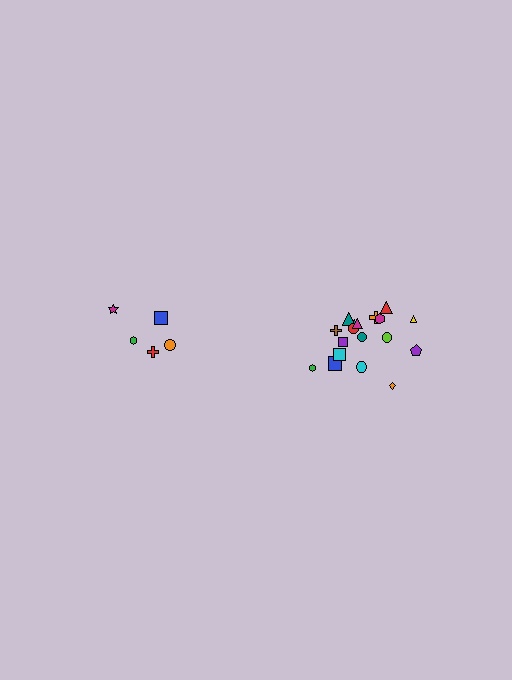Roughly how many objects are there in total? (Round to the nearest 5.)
Roughly 25 objects in total.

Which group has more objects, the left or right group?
The right group.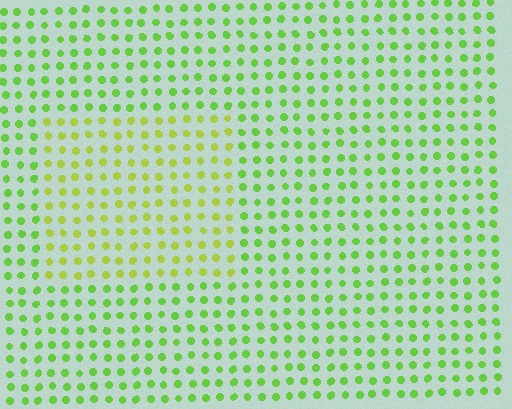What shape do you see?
I see a rectangle.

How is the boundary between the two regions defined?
The boundary is defined purely by a slight shift in hue (about 29 degrees). Spacing, size, and orientation are identical on both sides.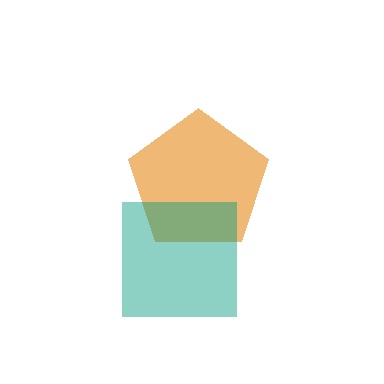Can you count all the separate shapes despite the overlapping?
Yes, there are 2 separate shapes.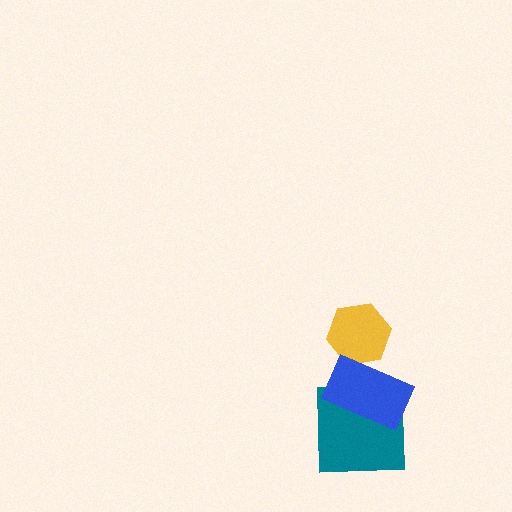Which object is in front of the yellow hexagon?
The blue rectangle is in front of the yellow hexagon.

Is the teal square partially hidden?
Yes, it is partially covered by another shape.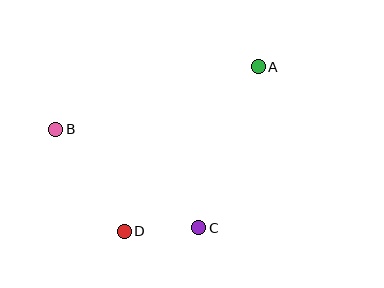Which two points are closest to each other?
Points C and D are closest to each other.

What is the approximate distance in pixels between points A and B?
The distance between A and B is approximately 212 pixels.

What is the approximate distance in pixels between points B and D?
The distance between B and D is approximately 123 pixels.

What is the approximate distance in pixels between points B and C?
The distance between B and C is approximately 174 pixels.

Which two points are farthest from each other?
Points A and D are farthest from each other.